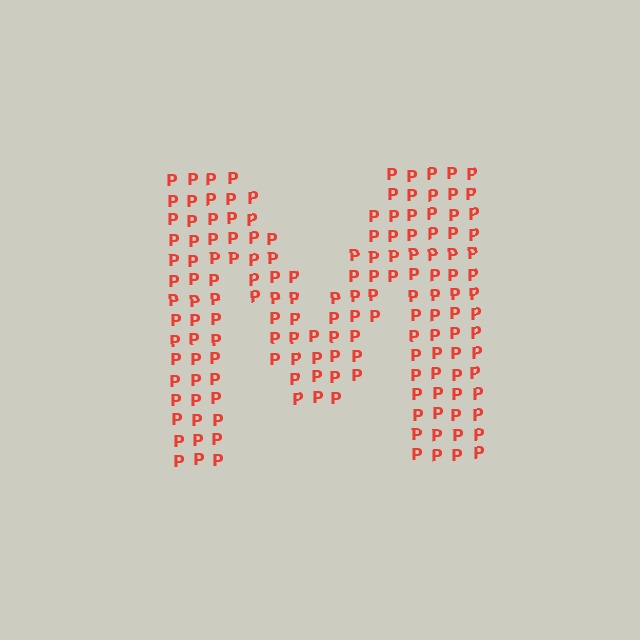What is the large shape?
The large shape is the letter M.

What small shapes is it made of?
It is made of small letter P's.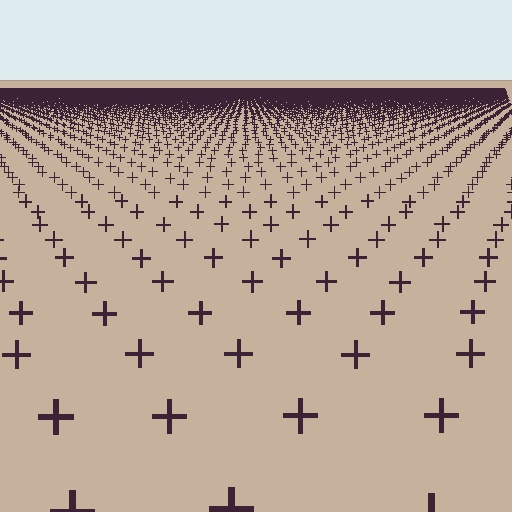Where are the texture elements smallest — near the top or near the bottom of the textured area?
Near the top.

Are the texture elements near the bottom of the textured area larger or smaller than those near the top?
Larger. Near the bottom, elements are closer to the viewer and appear at a bigger on-screen size.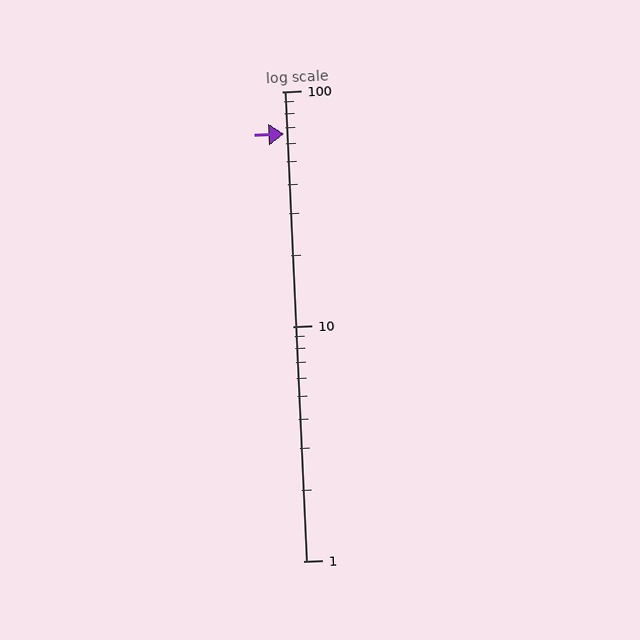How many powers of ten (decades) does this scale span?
The scale spans 2 decades, from 1 to 100.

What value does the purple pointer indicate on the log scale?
The pointer indicates approximately 66.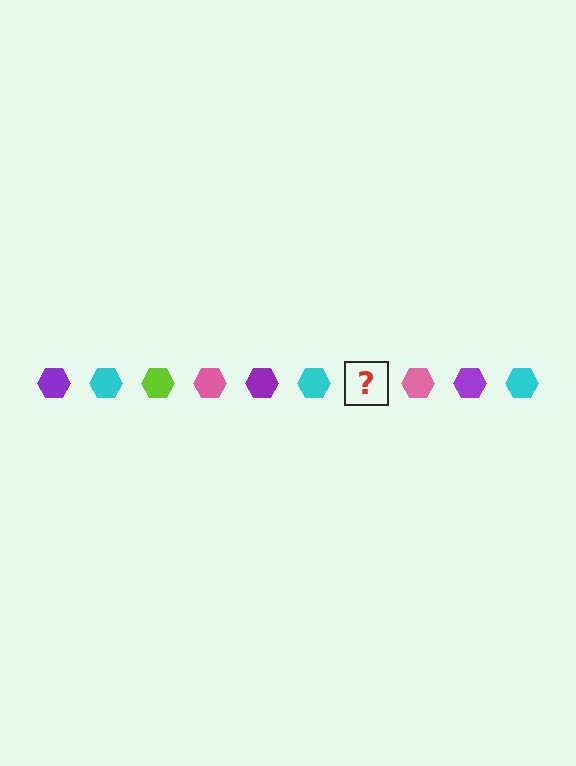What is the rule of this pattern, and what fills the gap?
The rule is that the pattern cycles through purple, cyan, lime, pink hexagons. The gap should be filled with a lime hexagon.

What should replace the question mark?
The question mark should be replaced with a lime hexagon.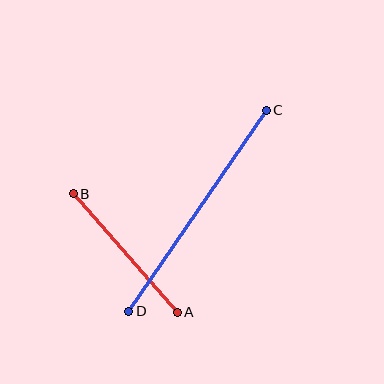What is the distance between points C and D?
The distance is approximately 244 pixels.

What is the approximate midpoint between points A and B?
The midpoint is at approximately (125, 253) pixels.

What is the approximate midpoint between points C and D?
The midpoint is at approximately (197, 211) pixels.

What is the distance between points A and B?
The distance is approximately 158 pixels.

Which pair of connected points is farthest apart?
Points C and D are farthest apart.